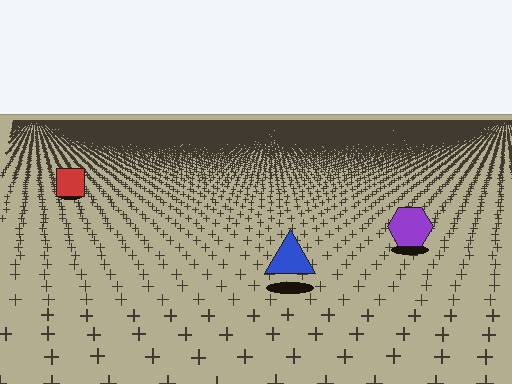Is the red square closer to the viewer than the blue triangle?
No. The blue triangle is closer — you can tell from the texture gradient: the ground texture is coarser near it.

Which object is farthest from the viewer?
The red square is farthest from the viewer. It appears smaller and the ground texture around it is denser.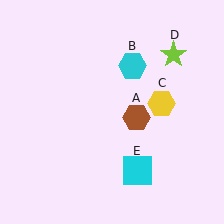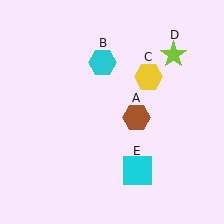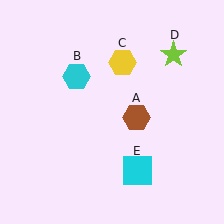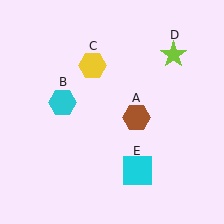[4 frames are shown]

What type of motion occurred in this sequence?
The cyan hexagon (object B), yellow hexagon (object C) rotated counterclockwise around the center of the scene.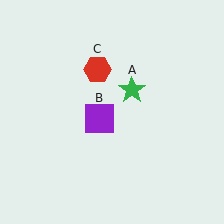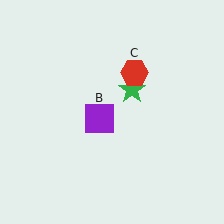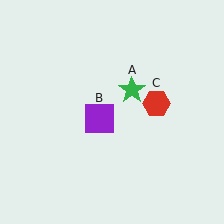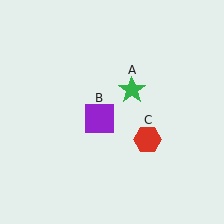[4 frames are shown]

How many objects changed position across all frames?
1 object changed position: red hexagon (object C).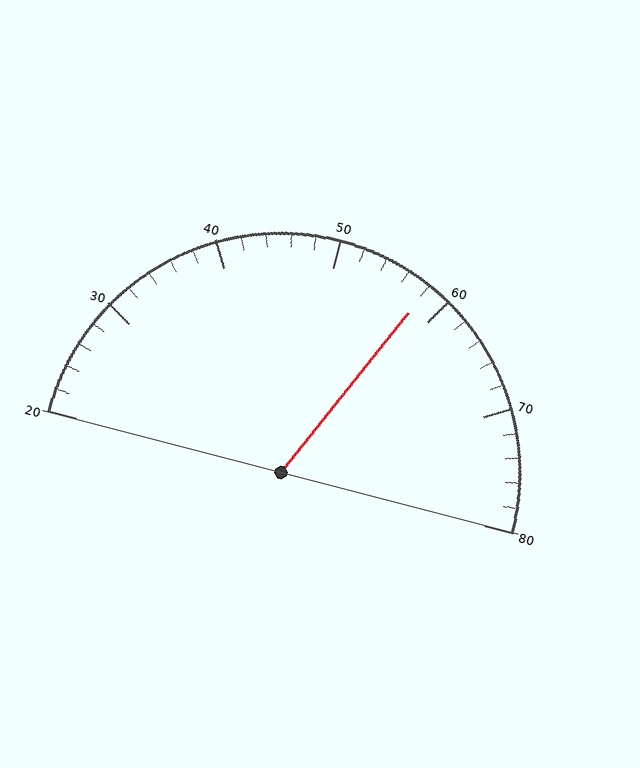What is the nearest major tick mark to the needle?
The nearest major tick mark is 60.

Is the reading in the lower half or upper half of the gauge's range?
The reading is in the upper half of the range (20 to 80).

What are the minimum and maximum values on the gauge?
The gauge ranges from 20 to 80.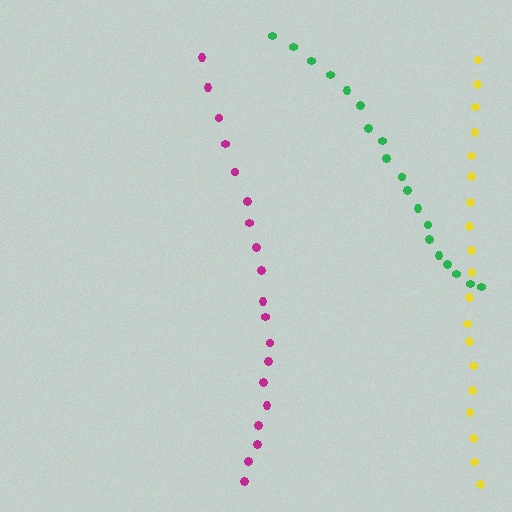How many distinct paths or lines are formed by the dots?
There are 3 distinct paths.